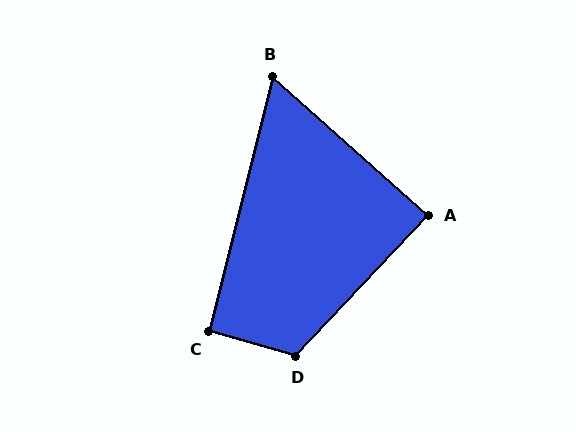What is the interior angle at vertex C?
Approximately 92 degrees (approximately right).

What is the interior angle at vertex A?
Approximately 88 degrees (approximately right).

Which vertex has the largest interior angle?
D, at approximately 118 degrees.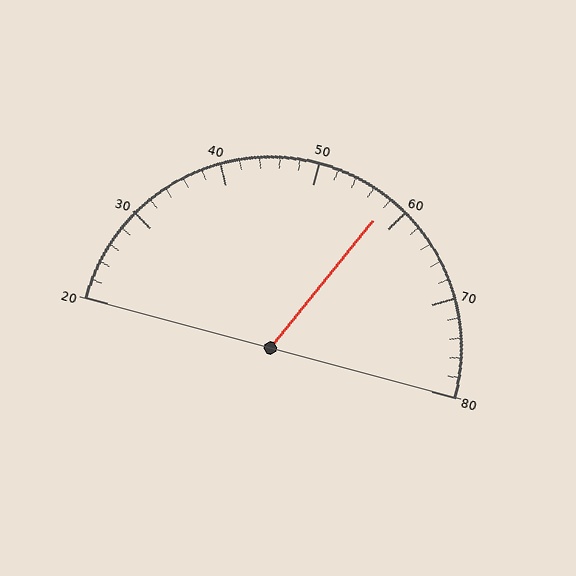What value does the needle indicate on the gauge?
The needle indicates approximately 58.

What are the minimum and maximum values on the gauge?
The gauge ranges from 20 to 80.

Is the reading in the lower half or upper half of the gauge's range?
The reading is in the upper half of the range (20 to 80).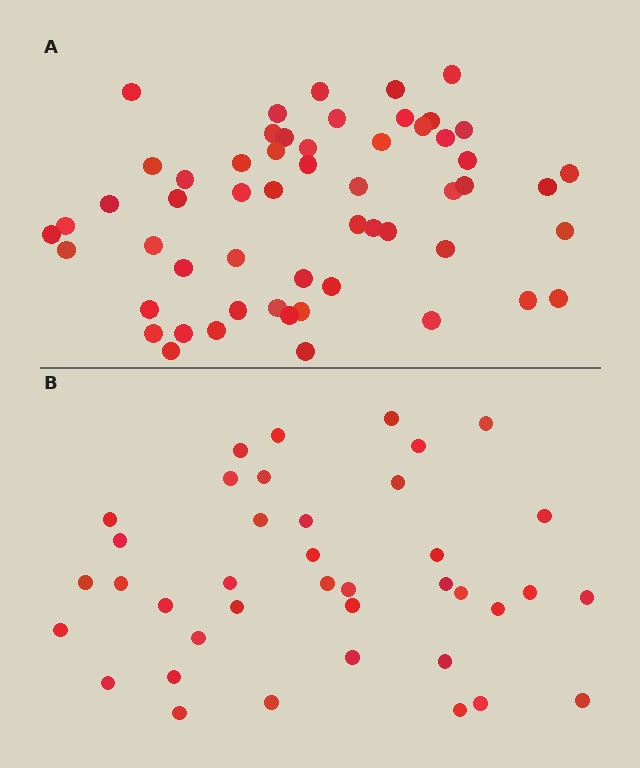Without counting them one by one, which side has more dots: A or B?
Region A (the top region) has more dots.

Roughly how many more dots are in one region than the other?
Region A has approximately 15 more dots than region B.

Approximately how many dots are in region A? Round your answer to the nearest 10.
About 60 dots. (The exact count is 56, which rounds to 60.)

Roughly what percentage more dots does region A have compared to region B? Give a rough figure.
About 45% more.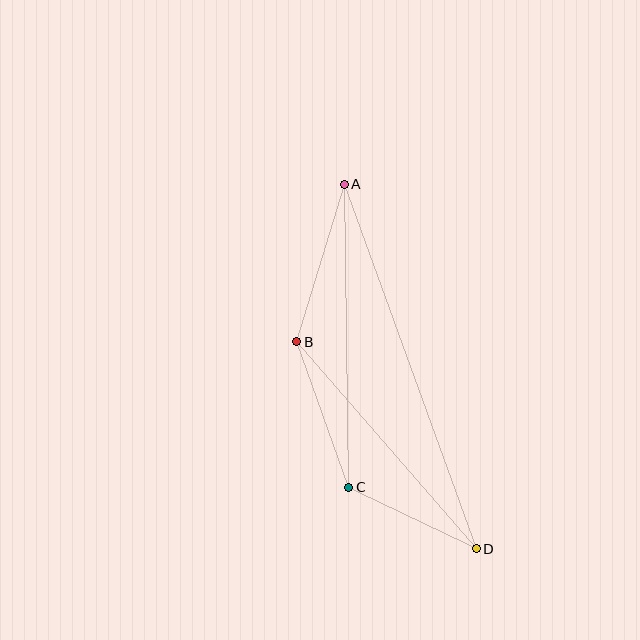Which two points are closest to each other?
Points C and D are closest to each other.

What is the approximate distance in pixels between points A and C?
The distance between A and C is approximately 303 pixels.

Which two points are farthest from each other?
Points A and D are farthest from each other.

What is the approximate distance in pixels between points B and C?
The distance between B and C is approximately 154 pixels.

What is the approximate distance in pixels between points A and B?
The distance between A and B is approximately 164 pixels.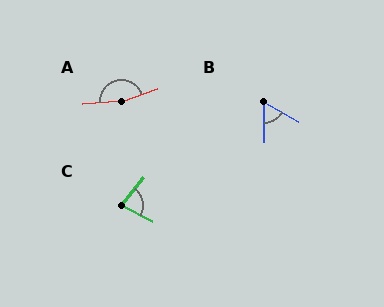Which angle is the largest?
A, at approximately 164 degrees.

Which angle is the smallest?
B, at approximately 60 degrees.